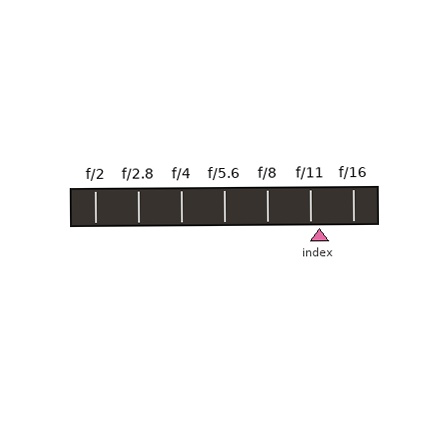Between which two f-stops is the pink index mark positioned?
The index mark is between f/11 and f/16.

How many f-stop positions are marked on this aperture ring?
There are 7 f-stop positions marked.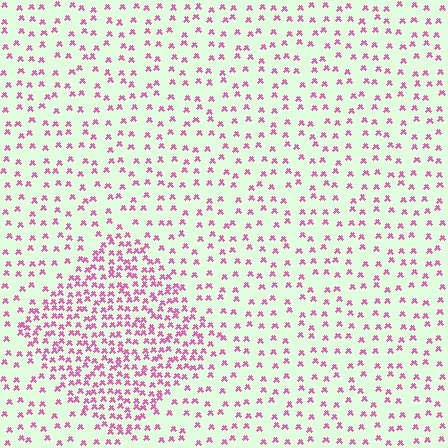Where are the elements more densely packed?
The elements are more densely packed inside the diamond boundary.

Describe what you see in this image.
The image contains small pink elements arranged at two different densities. A diamond-shaped region is visible where the elements are more densely packed than the surrounding area.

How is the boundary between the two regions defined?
The boundary is defined by a change in element density (approximately 2.4x ratio). All elements are the same color, size, and shape.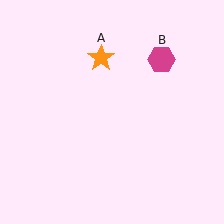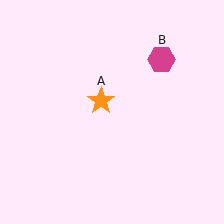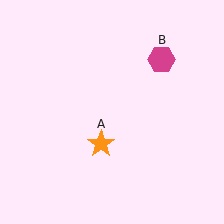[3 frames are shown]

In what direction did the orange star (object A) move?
The orange star (object A) moved down.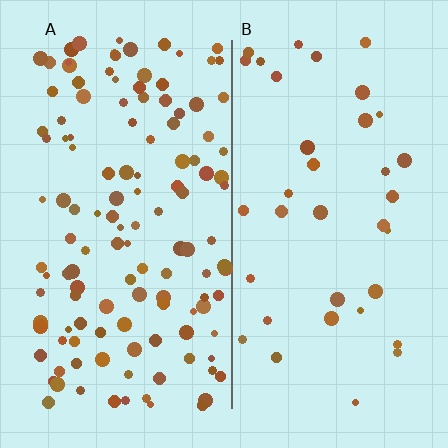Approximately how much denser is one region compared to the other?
Approximately 3.5× — region A over region B.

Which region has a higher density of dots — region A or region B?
A (the left).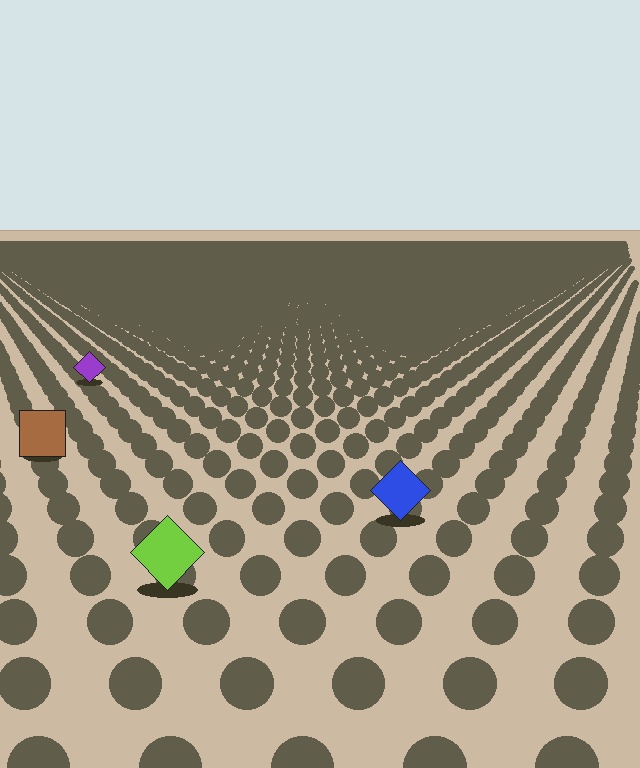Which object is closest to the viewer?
The lime diamond is closest. The texture marks near it are larger and more spread out.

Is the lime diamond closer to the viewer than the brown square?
Yes. The lime diamond is closer — you can tell from the texture gradient: the ground texture is coarser near it.